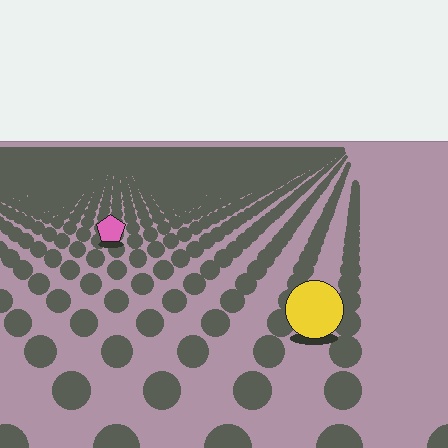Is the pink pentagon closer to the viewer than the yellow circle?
No. The yellow circle is closer — you can tell from the texture gradient: the ground texture is coarser near it.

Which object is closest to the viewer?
The yellow circle is closest. The texture marks near it are larger and more spread out.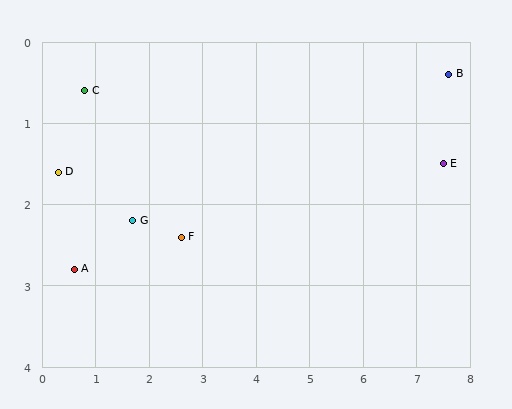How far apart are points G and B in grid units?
Points G and B are about 6.2 grid units apart.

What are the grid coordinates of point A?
Point A is at approximately (0.6, 2.8).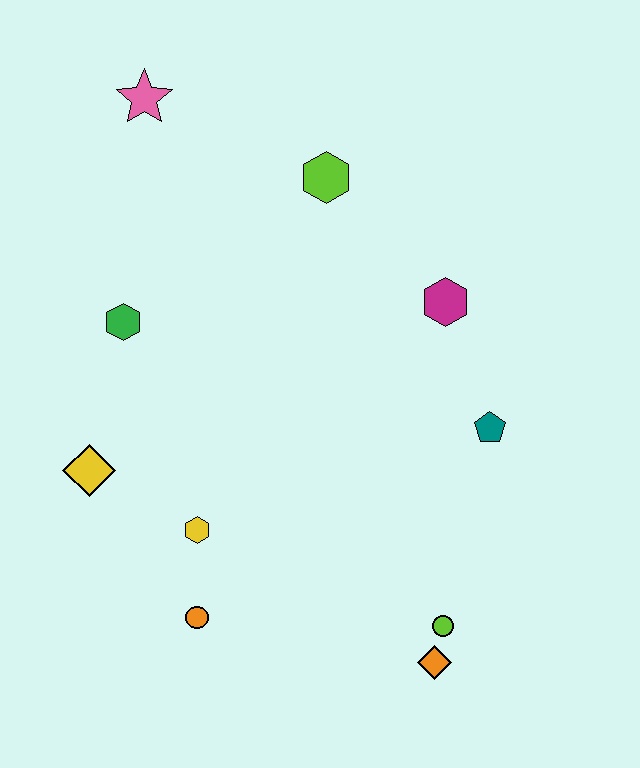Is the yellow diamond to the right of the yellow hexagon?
No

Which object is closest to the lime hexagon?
The magenta hexagon is closest to the lime hexagon.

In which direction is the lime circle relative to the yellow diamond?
The lime circle is to the right of the yellow diamond.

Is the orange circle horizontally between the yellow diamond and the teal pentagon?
Yes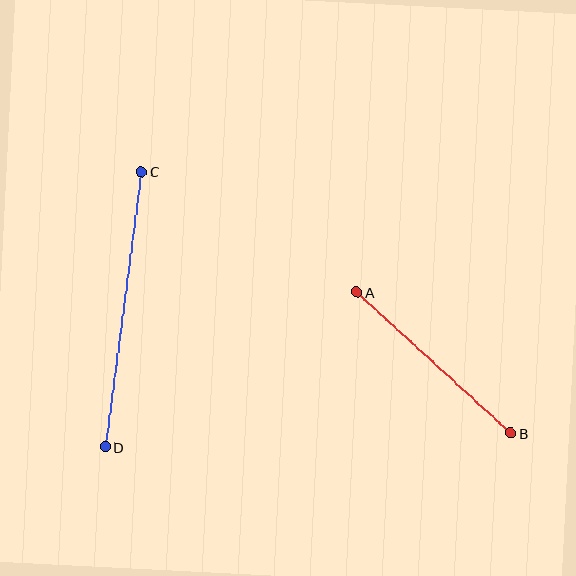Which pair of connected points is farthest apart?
Points C and D are farthest apart.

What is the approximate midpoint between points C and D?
The midpoint is at approximately (123, 309) pixels.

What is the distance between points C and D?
The distance is approximately 278 pixels.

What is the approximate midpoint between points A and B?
The midpoint is at approximately (434, 363) pixels.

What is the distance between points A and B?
The distance is approximately 208 pixels.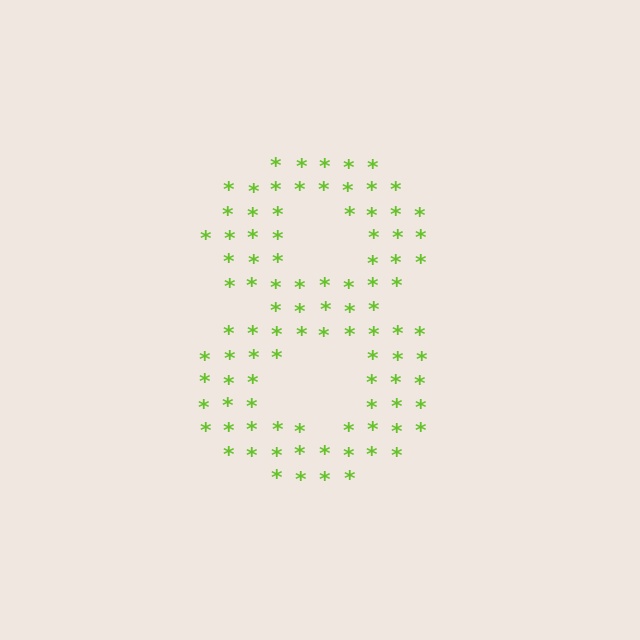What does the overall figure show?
The overall figure shows the digit 8.